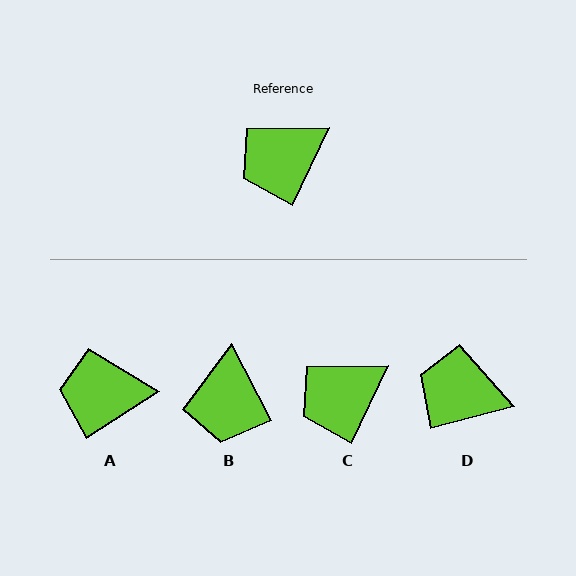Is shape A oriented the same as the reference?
No, it is off by about 32 degrees.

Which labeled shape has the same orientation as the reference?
C.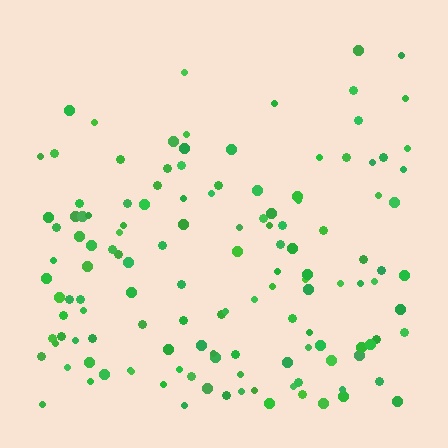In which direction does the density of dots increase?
From top to bottom, with the bottom side densest.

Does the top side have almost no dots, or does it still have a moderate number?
Still a moderate number, just noticeably fewer than the bottom.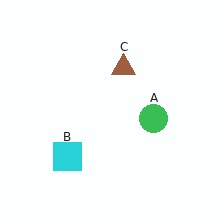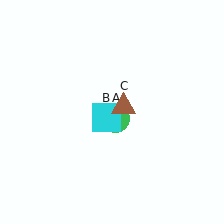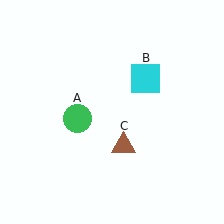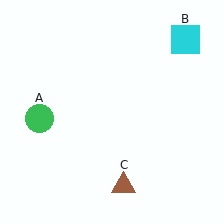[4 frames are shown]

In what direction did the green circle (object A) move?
The green circle (object A) moved left.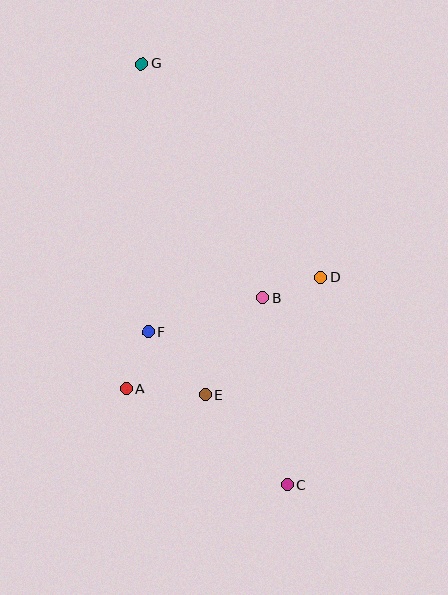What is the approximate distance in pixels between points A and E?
The distance between A and E is approximately 80 pixels.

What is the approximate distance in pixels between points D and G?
The distance between D and G is approximately 279 pixels.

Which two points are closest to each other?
Points A and F are closest to each other.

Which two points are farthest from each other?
Points C and G are farthest from each other.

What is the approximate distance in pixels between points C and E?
The distance between C and E is approximately 122 pixels.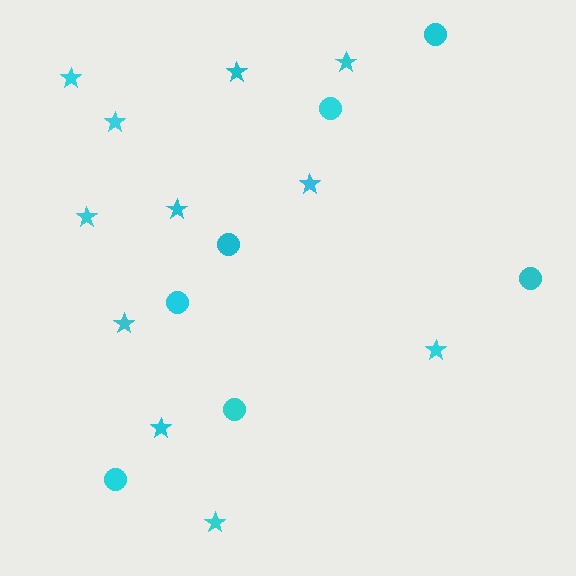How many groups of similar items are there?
There are 2 groups: one group of circles (7) and one group of stars (11).